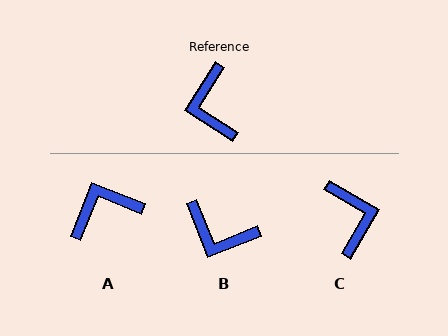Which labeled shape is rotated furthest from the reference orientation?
C, about 177 degrees away.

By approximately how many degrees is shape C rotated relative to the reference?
Approximately 177 degrees clockwise.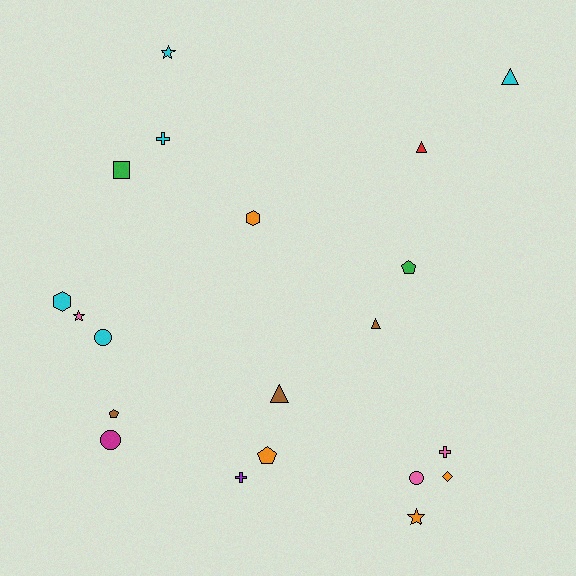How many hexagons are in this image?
There are 2 hexagons.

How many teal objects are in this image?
There are no teal objects.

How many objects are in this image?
There are 20 objects.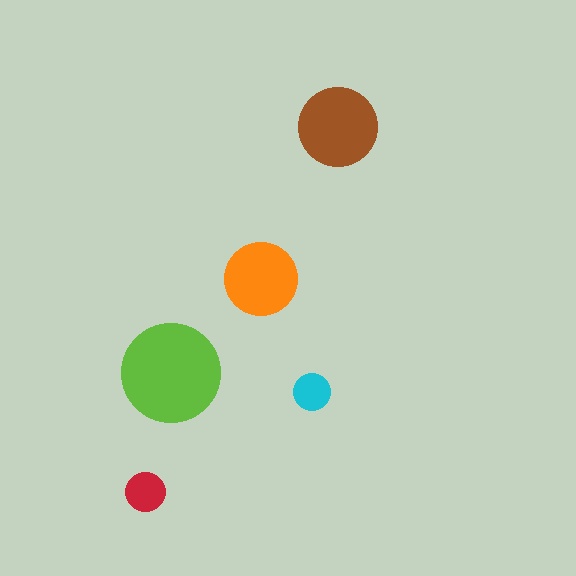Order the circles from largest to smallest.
the lime one, the brown one, the orange one, the red one, the cyan one.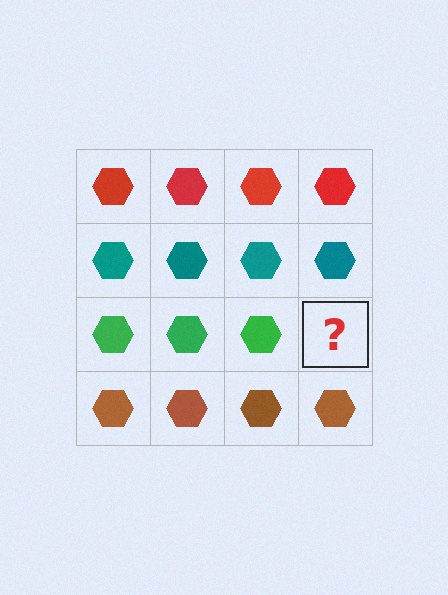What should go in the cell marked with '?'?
The missing cell should contain a green hexagon.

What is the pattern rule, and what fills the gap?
The rule is that each row has a consistent color. The gap should be filled with a green hexagon.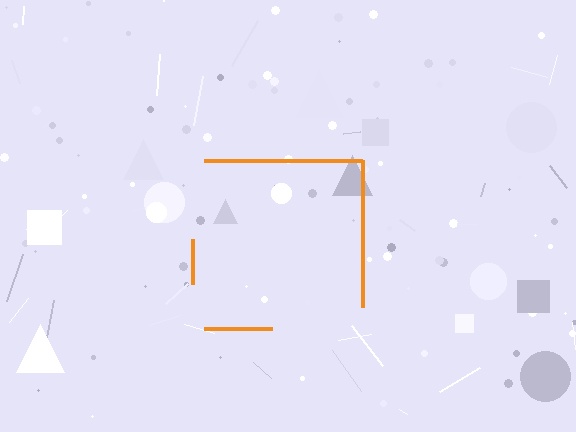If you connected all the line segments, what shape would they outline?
They would outline a square.